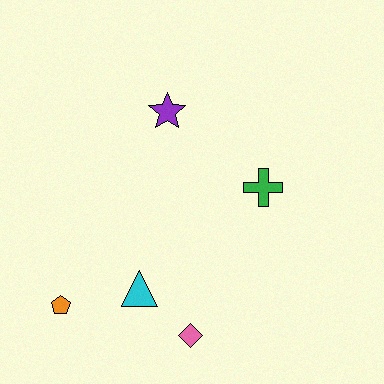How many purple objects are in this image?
There is 1 purple object.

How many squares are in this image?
There are no squares.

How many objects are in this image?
There are 5 objects.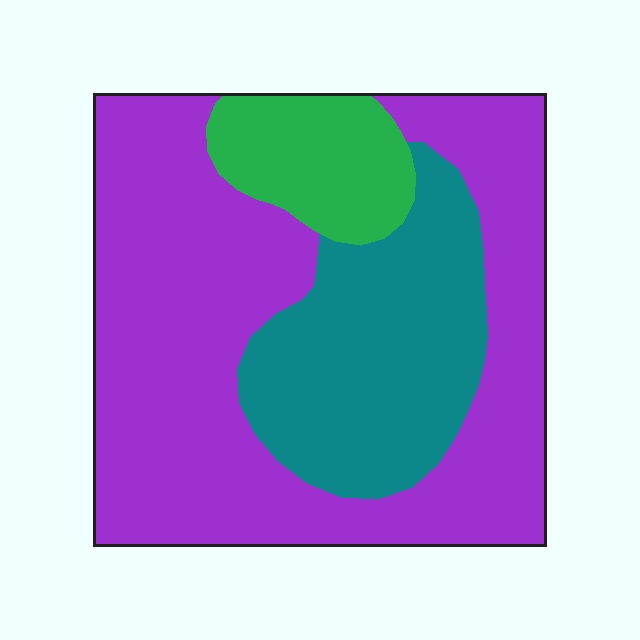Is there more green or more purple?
Purple.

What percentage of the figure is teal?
Teal covers roughly 25% of the figure.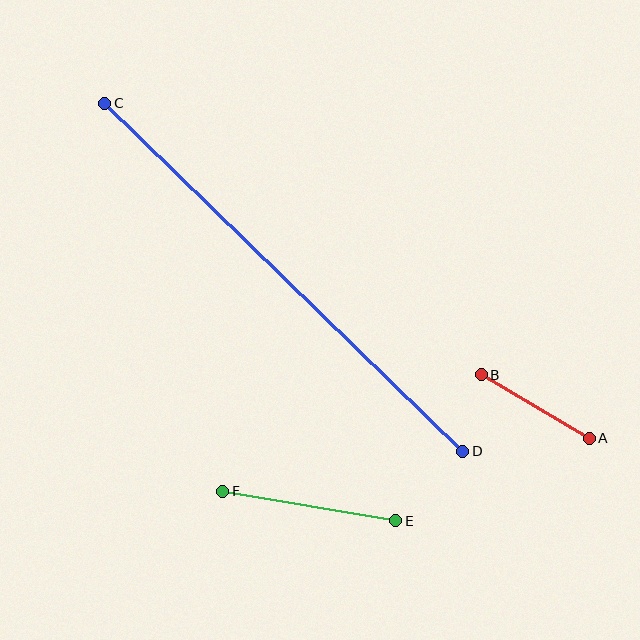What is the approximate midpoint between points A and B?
The midpoint is at approximately (535, 407) pixels.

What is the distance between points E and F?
The distance is approximately 176 pixels.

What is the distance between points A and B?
The distance is approximately 125 pixels.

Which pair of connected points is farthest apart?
Points C and D are farthest apart.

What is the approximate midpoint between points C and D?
The midpoint is at approximately (284, 277) pixels.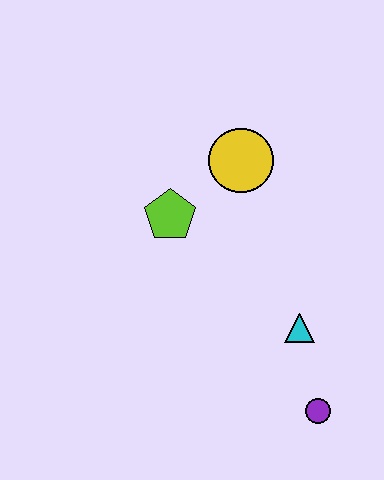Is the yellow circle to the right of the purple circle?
No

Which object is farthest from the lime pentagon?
The purple circle is farthest from the lime pentagon.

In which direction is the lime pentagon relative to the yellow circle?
The lime pentagon is to the left of the yellow circle.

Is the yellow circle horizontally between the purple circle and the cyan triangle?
No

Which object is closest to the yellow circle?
The lime pentagon is closest to the yellow circle.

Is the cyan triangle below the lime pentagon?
Yes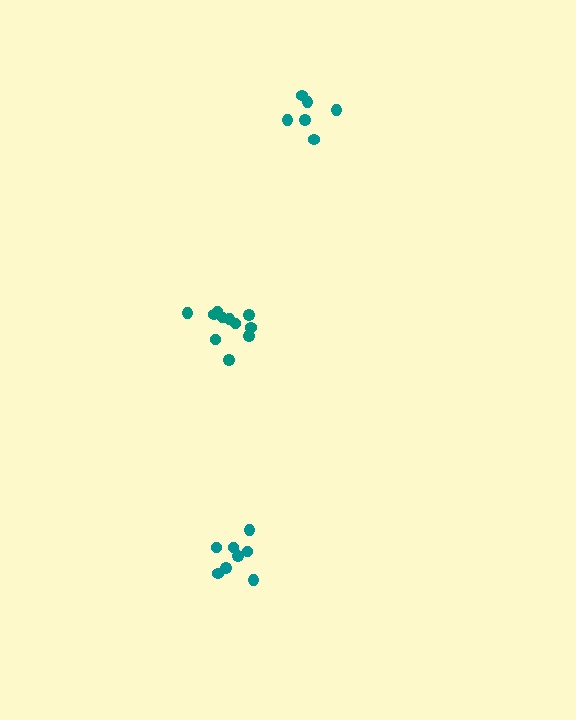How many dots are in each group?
Group 1: 6 dots, Group 2: 8 dots, Group 3: 11 dots (25 total).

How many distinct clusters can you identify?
There are 3 distinct clusters.